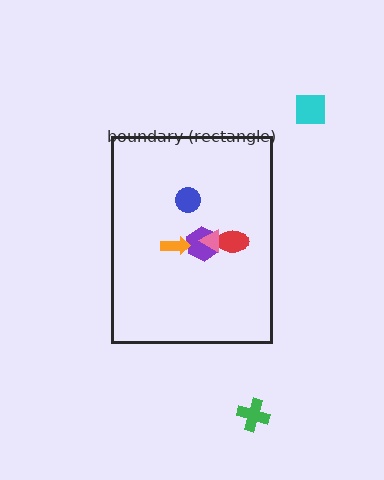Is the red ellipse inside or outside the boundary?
Inside.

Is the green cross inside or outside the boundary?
Outside.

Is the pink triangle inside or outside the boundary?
Inside.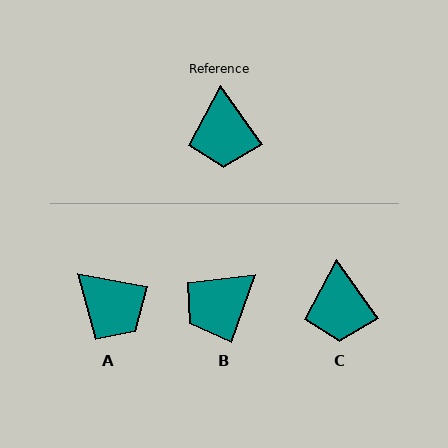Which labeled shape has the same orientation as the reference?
C.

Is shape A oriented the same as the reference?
No, it is off by about 44 degrees.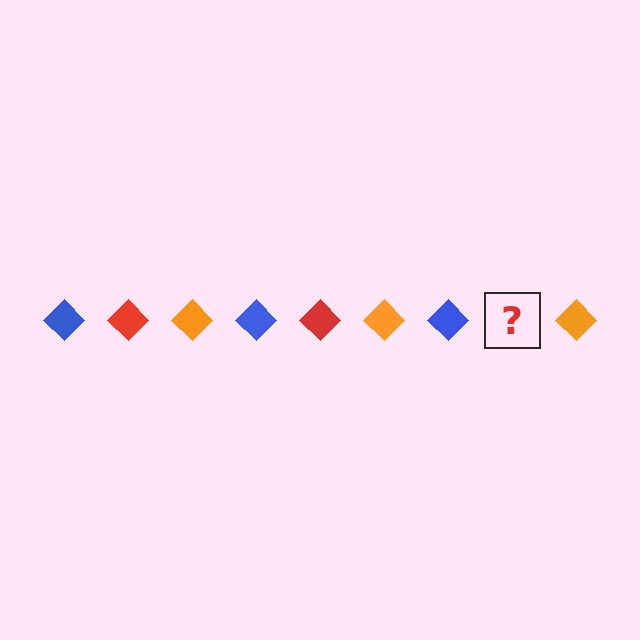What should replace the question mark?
The question mark should be replaced with a red diamond.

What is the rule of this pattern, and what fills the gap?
The rule is that the pattern cycles through blue, red, orange diamonds. The gap should be filled with a red diamond.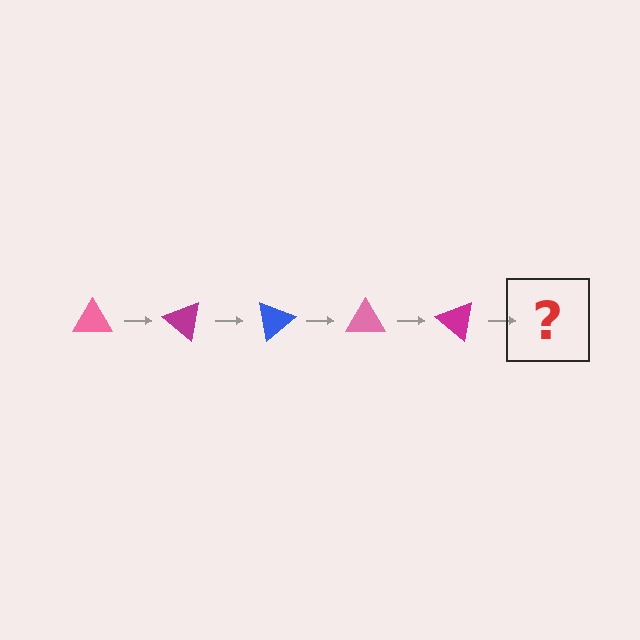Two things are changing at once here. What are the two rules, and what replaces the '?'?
The two rules are that it rotates 40 degrees each step and the color cycles through pink, magenta, and blue. The '?' should be a blue triangle, rotated 200 degrees from the start.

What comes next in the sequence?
The next element should be a blue triangle, rotated 200 degrees from the start.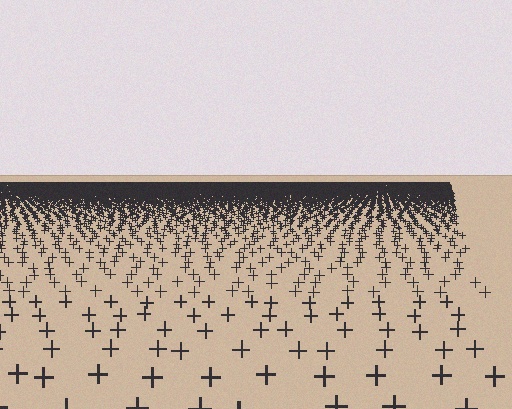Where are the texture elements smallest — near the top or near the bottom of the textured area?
Near the top.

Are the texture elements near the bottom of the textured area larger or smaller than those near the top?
Larger. Near the bottom, elements are closer to the viewer and appear at a bigger on-screen size.